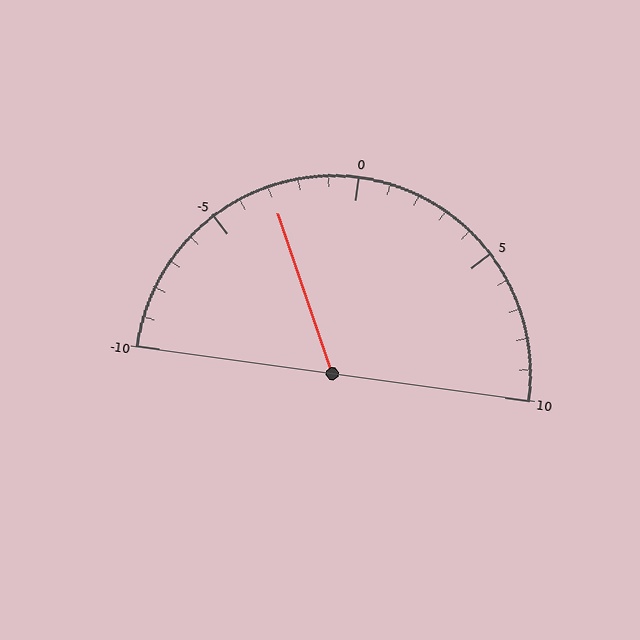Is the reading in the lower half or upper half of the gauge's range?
The reading is in the lower half of the range (-10 to 10).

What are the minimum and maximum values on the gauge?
The gauge ranges from -10 to 10.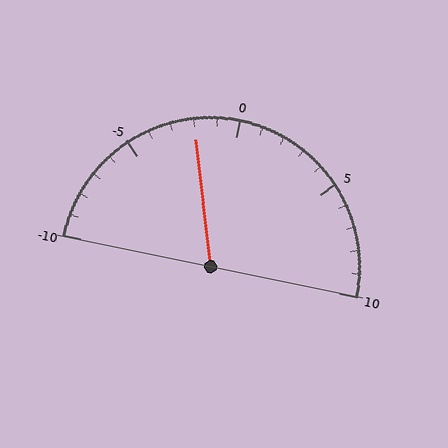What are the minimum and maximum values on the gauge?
The gauge ranges from -10 to 10.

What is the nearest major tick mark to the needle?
The nearest major tick mark is 0.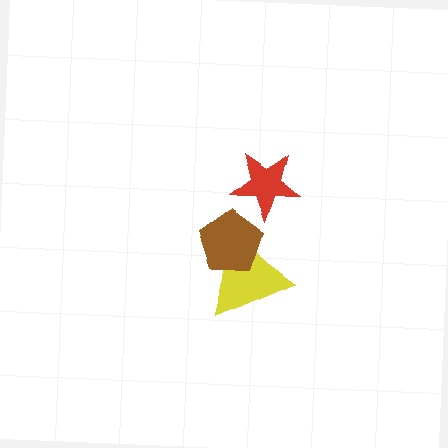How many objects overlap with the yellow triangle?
1 object overlaps with the yellow triangle.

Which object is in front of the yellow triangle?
The brown pentagon is in front of the yellow triangle.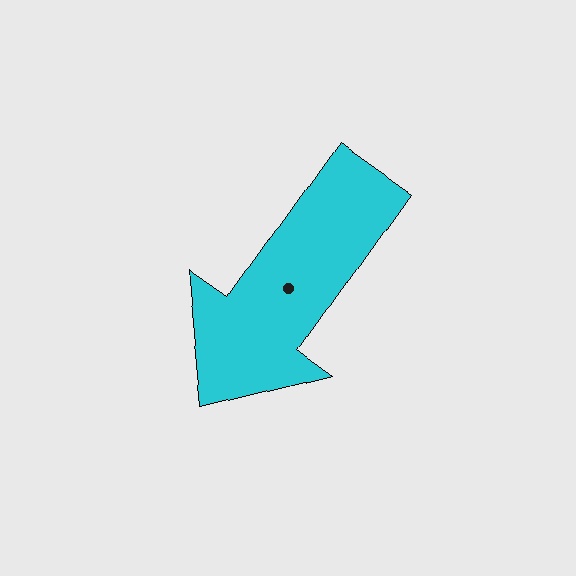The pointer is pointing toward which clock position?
Roughly 7 o'clock.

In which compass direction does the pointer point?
Southwest.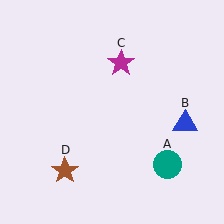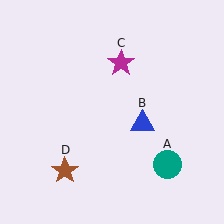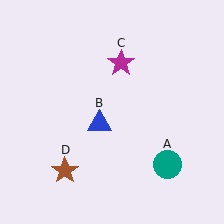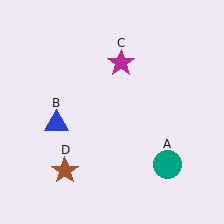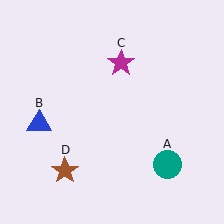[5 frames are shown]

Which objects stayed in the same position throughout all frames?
Teal circle (object A) and magenta star (object C) and brown star (object D) remained stationary.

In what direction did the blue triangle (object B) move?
The blue triangle (object B) moved left.